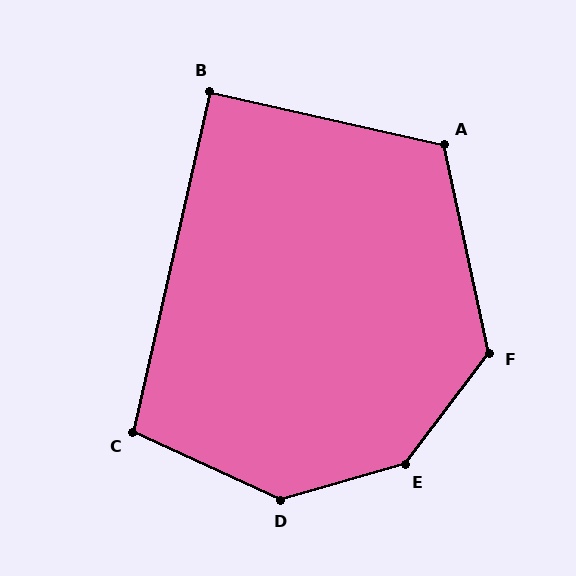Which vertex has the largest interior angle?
E, at approximately 143 degrees.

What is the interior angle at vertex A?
Approximately 115 degrees (obtuse).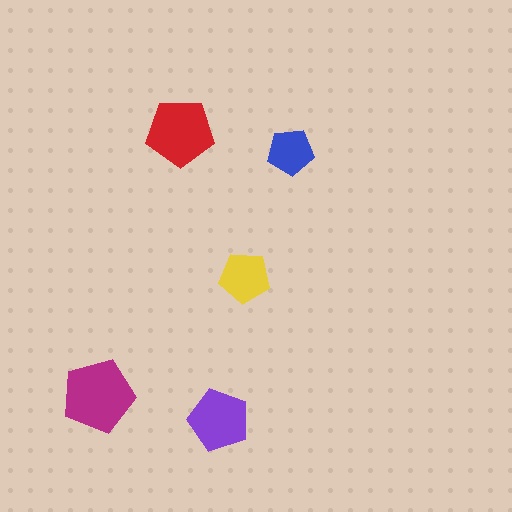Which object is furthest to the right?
The blue pentagon is rightmost.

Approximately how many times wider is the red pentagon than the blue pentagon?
About 1.5 times wider.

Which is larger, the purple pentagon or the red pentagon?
The red one.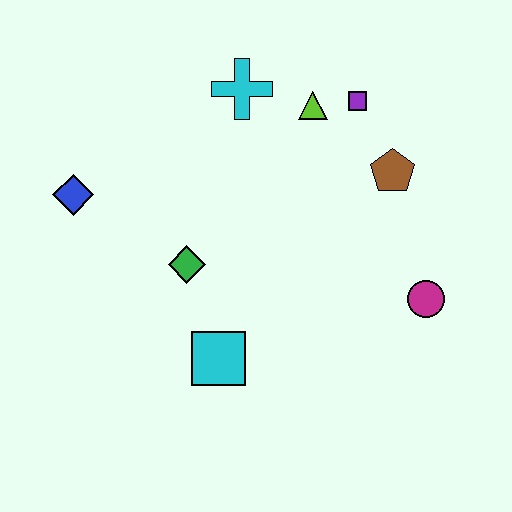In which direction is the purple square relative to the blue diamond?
The purple square is to the right of the blue diamond.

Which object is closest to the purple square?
The lime triangle is closest to the purple square.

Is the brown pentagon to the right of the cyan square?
Yes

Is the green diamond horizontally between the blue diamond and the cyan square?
Yes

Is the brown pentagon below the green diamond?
No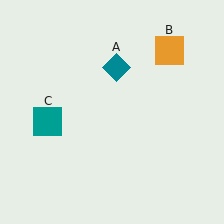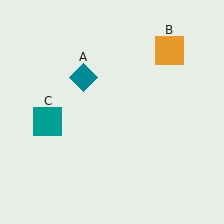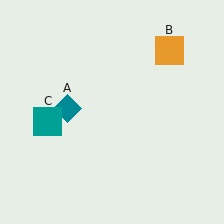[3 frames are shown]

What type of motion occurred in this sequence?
The teal diamond (object A) rotated counterclockwise around the center of the scene.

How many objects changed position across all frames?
1 object changed position: teal diamond (object A).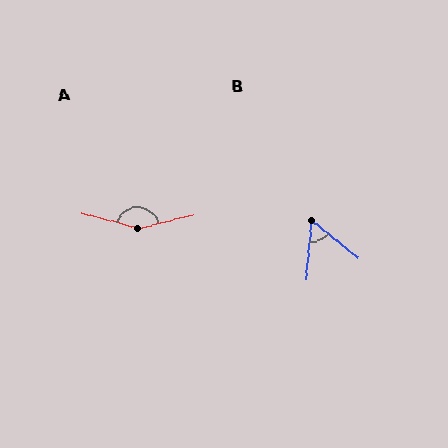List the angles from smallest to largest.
B (56°), A (151°).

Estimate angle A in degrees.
Approximately 151 degrees.